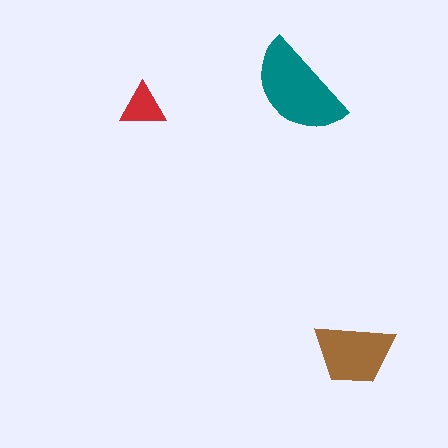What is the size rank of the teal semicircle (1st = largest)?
1st.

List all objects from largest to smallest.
The teal semicircle, the brown trapezoid, the red triangle.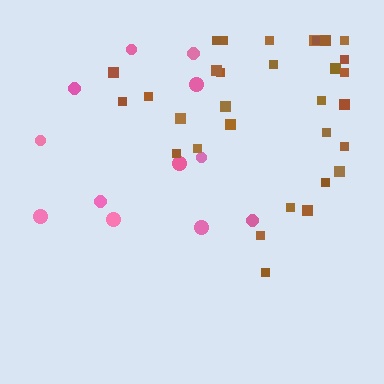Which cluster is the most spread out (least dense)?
Pink.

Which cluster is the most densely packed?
Brown.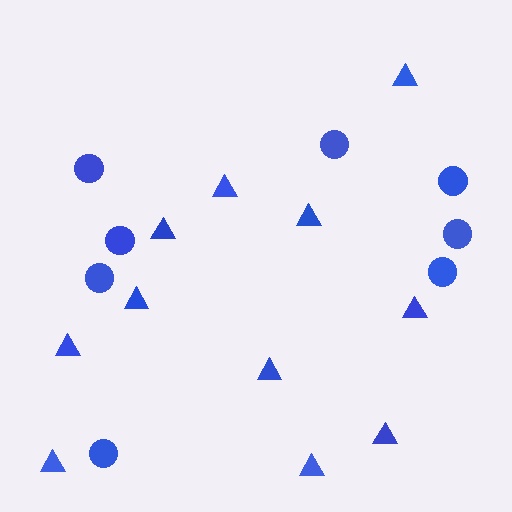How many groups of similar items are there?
There are 2 groups: one group of circles (8) and one group of triangles (11).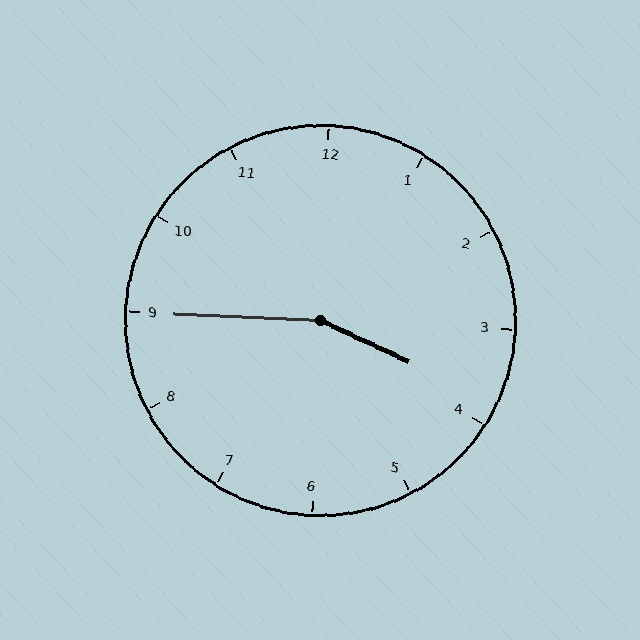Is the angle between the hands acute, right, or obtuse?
It is obtuse.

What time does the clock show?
3:45.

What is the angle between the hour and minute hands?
Approximately 158 degrees.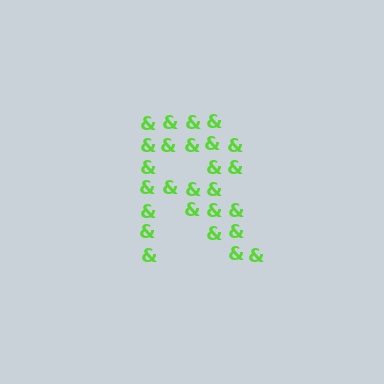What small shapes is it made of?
It is made of small ampersands.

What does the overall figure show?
The overall figure shows the letter R.